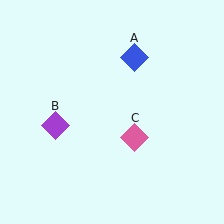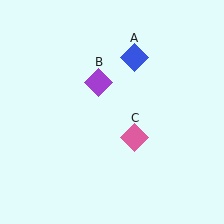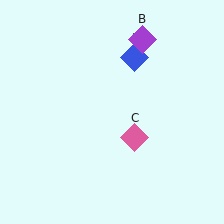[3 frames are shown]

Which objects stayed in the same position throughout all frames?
Blue diamond (object A) and pink diamond (object C) remained stationary.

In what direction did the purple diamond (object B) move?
The purple diamond (object B) moved up and to the right.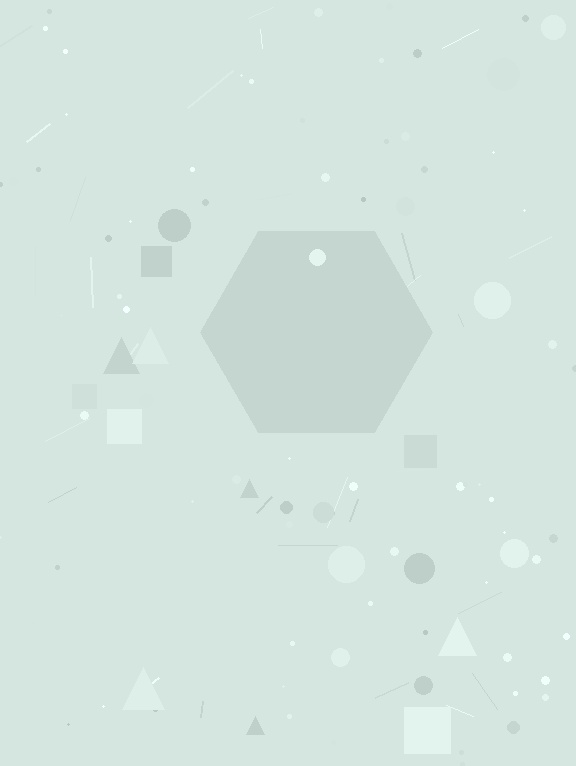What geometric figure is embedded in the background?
A hexagon is embedded in the background.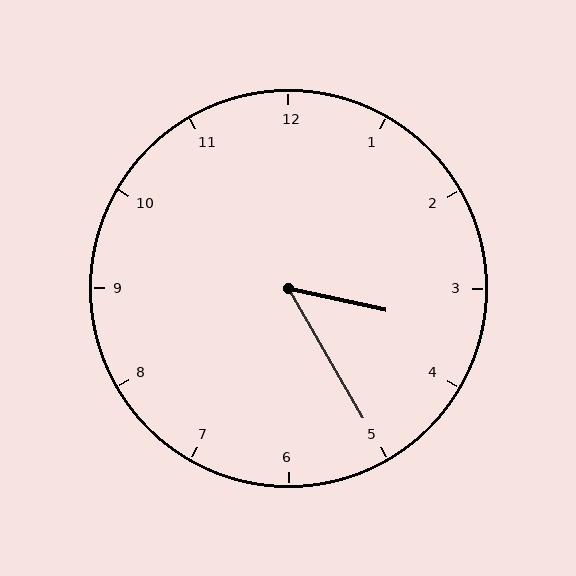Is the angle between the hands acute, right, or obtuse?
It is acute.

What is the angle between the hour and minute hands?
Approximately 48 degrees.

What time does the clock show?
3:25.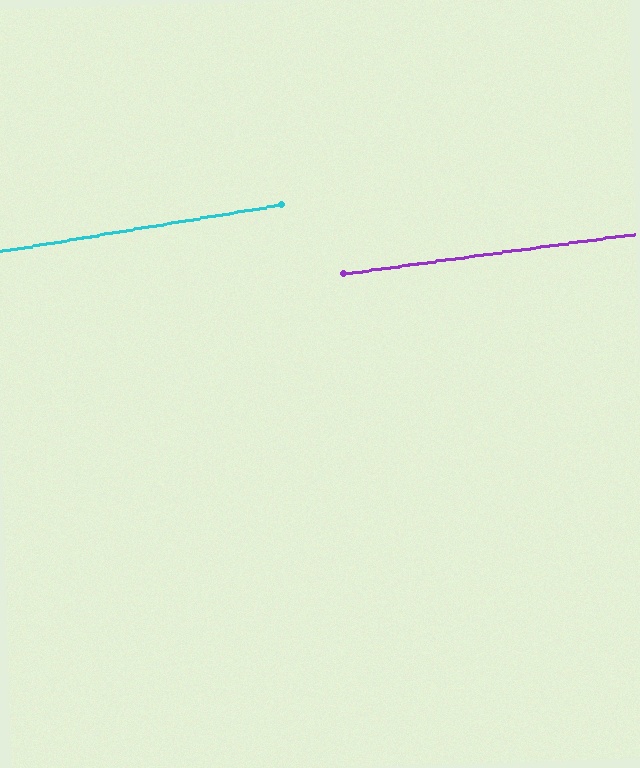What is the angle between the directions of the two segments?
Approximately 2 degrees.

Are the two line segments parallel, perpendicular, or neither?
Parallel — their directions differ by only 1.7°.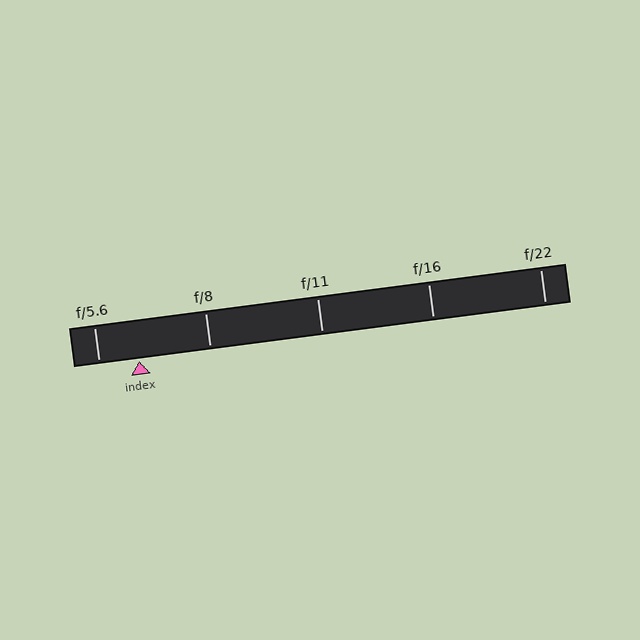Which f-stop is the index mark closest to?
The index mark is closest to f/5.6.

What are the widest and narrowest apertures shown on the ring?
The widest aperture shown is f/5.6 and the narrowest is f/22.